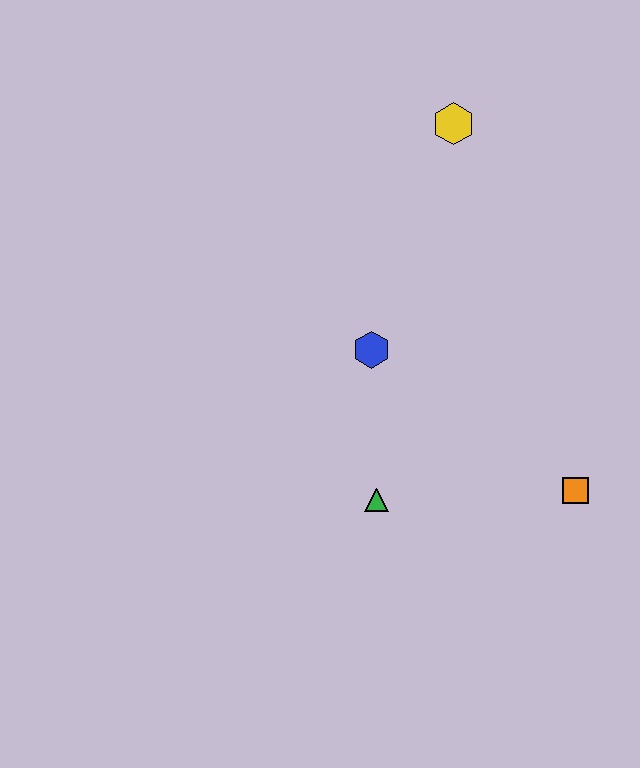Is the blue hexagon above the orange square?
Yes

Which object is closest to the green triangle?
The blue hexagon is closest to the green triangle.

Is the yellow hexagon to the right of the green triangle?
Yes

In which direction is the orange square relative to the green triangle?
The orange square is to the right of the green triangle.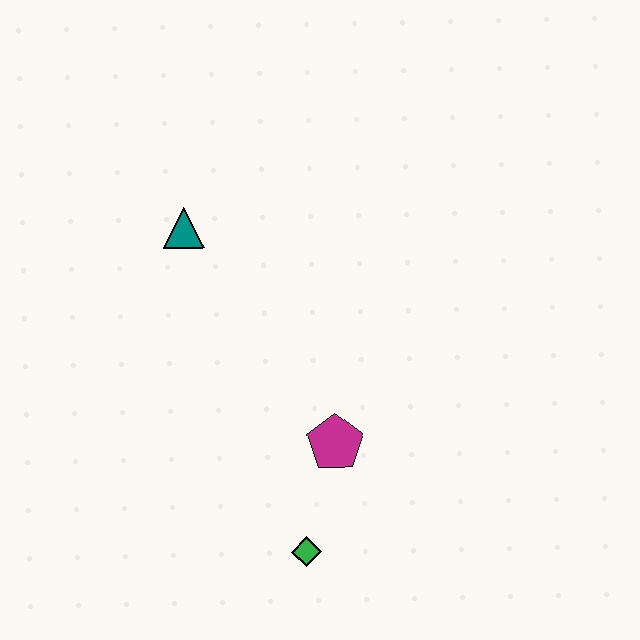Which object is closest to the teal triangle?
The magenta pentagon is closest to the teal triangle.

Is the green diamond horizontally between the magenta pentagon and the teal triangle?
Yes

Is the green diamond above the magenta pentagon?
No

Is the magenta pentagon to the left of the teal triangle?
No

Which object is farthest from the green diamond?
The teal triangle is farthest from the green diamond.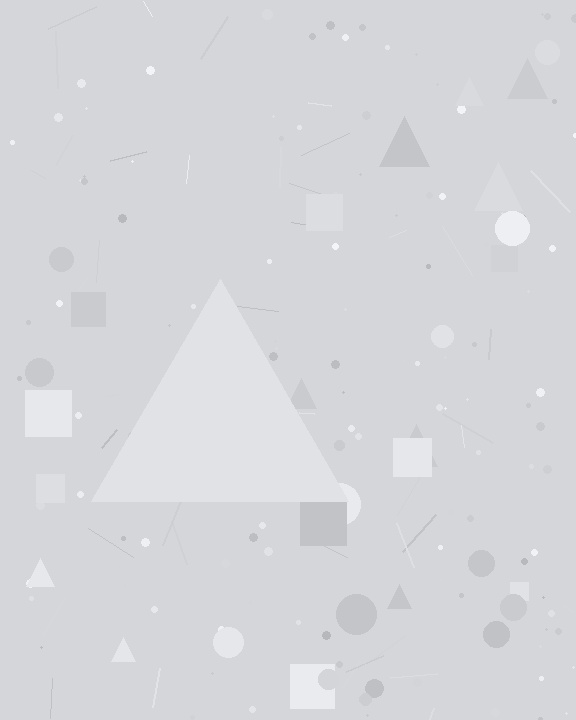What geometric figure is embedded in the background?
A triangle is embedded in the background.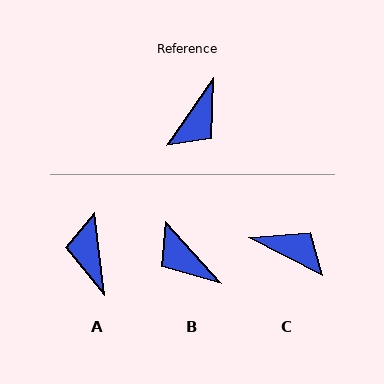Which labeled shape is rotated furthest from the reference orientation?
A, about 139 degrees away.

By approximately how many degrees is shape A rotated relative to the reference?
Approximately 139 degrees clockwise.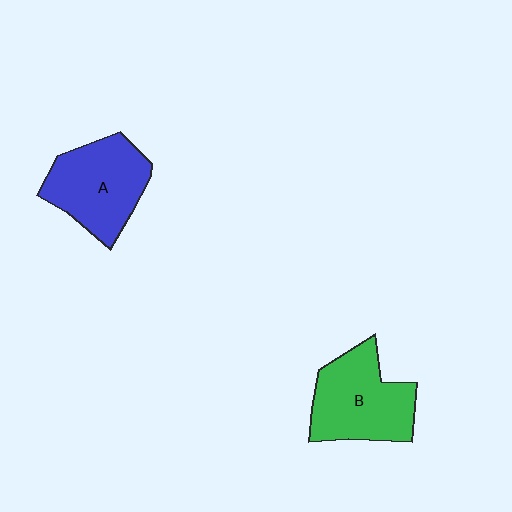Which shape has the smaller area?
Shape A (blue).